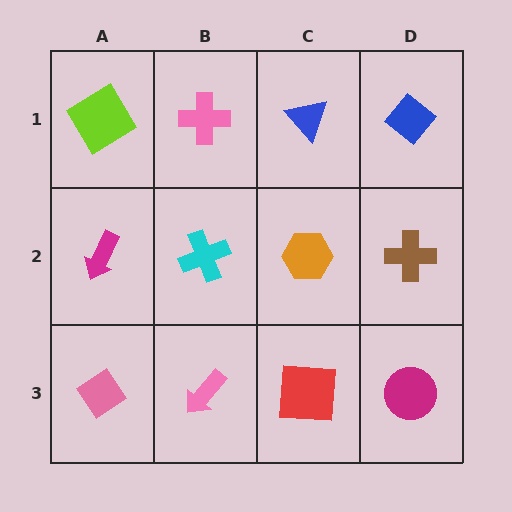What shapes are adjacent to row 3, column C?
An orange hexagon (row 2, column C), a pink arrow (row 3, column B), a magenta circle (row 3, column D).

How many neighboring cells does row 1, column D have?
2.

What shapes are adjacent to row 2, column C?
A blue triangle (row 1, column C), a red square (row 3, column C), a cyan cross (row 2, column B), a brown cross (row 2, column D).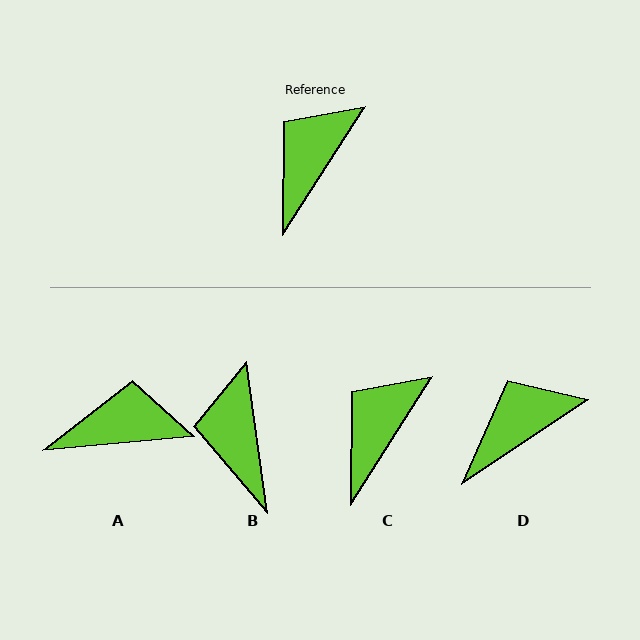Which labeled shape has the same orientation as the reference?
C.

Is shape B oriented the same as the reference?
No, it is off by about 41 degrees.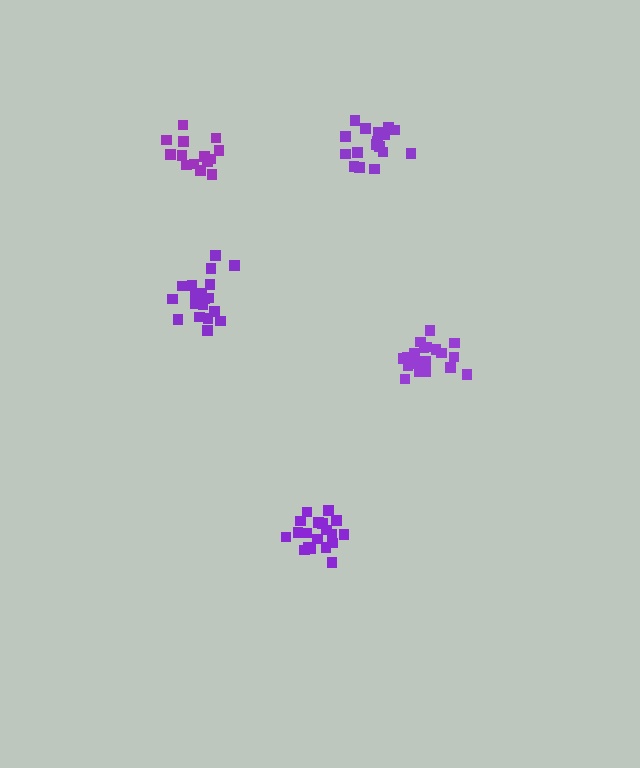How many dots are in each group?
Group 1: 20 dots, Group 2: 19 dots, Group 3: 17 dots, Group 4: 14 dots, Group 5: 20 dots (90 total).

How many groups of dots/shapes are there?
There are 5 groups.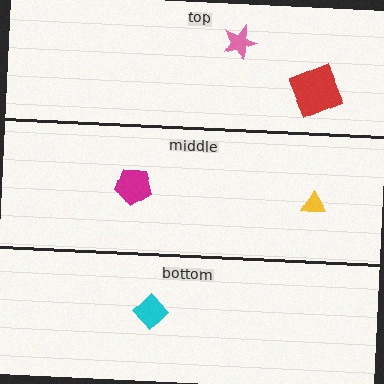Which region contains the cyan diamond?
The bottom region.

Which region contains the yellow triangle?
The middle region.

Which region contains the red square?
The top region.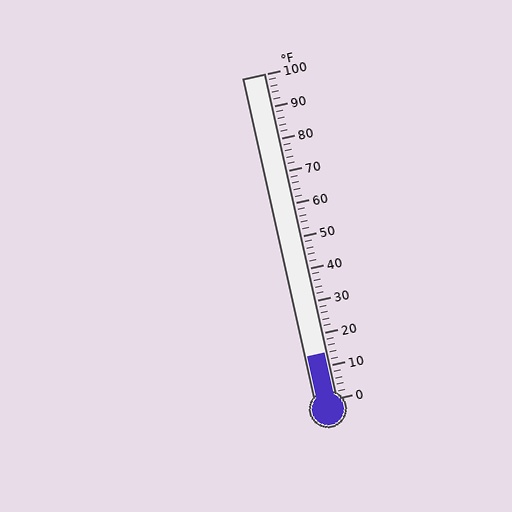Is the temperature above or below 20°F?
The temperature is below 20°F.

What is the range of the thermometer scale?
The thermometer scale ranges from 0°F to 100°F.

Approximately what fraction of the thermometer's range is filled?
The thermometer is filled to approximately 15% of its range.